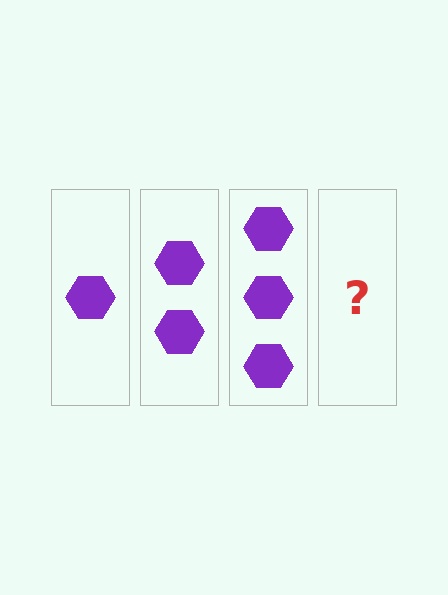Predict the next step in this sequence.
The next step is 4 hexagons.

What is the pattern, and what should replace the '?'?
The pattern is that each step adds one more hexagon. The '?' should be 4 hexagons.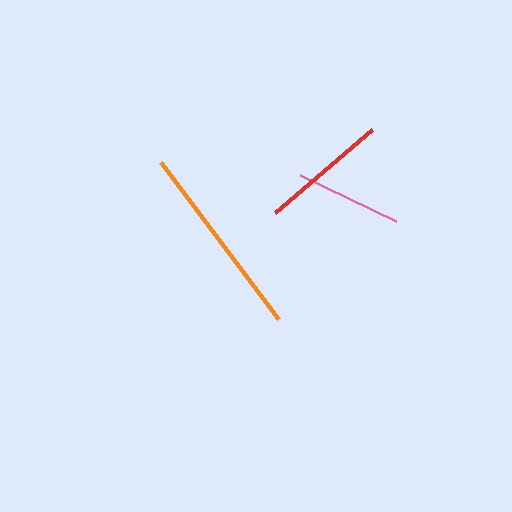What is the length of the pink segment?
The pink segment is approximately 107 pixels long.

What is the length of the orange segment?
The orange segment is approximately 196 pixels long.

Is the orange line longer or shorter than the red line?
The orange line is longer than the red line.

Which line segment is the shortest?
The pink line is the shortest at approximately 107 pixels.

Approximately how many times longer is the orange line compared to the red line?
The orange line is approximately 1.5 times the length of the red line.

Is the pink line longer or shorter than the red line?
The red line is longer than the pink line.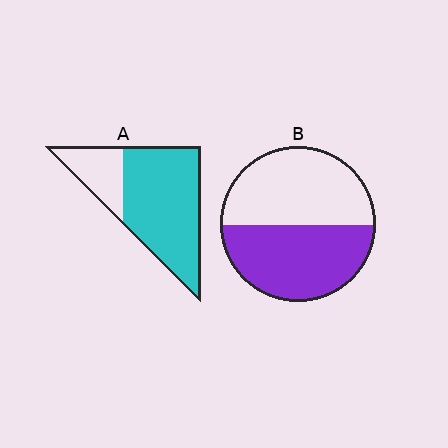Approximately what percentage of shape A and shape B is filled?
A is approximately 75% and B is approximately 50%.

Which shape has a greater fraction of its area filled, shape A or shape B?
Shape A.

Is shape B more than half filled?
Roughly half.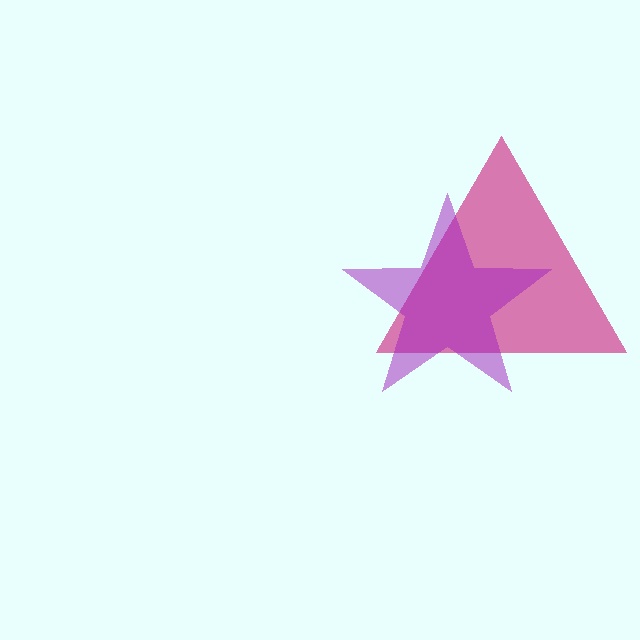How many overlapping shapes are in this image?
There are 2 overlapping shapes in the image.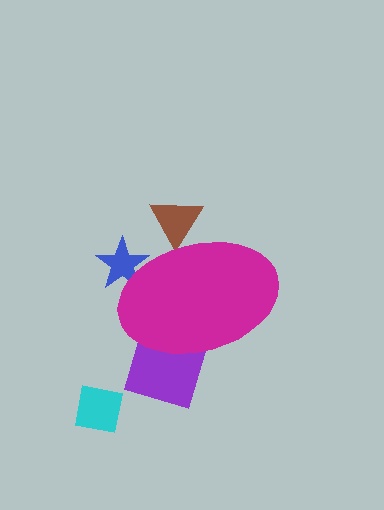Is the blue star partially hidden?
Yes, the blue star is partially hidden behind the magenta ellipse.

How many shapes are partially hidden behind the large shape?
3 shapes are partially hidden.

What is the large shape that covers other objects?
A magenta ellipse.